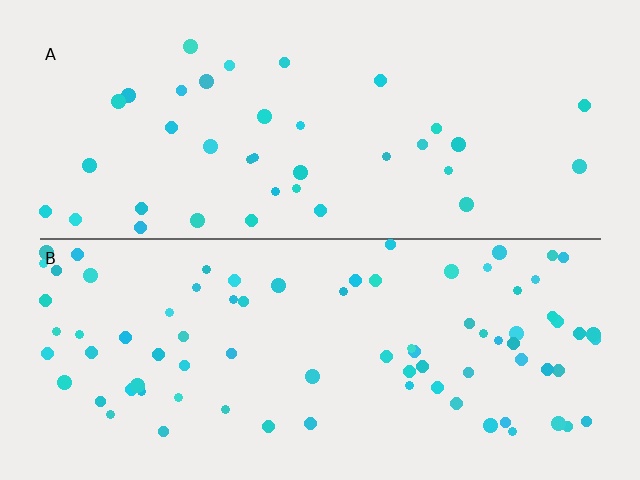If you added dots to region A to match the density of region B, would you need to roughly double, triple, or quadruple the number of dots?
Approximately double.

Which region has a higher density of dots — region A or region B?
B (the bottom).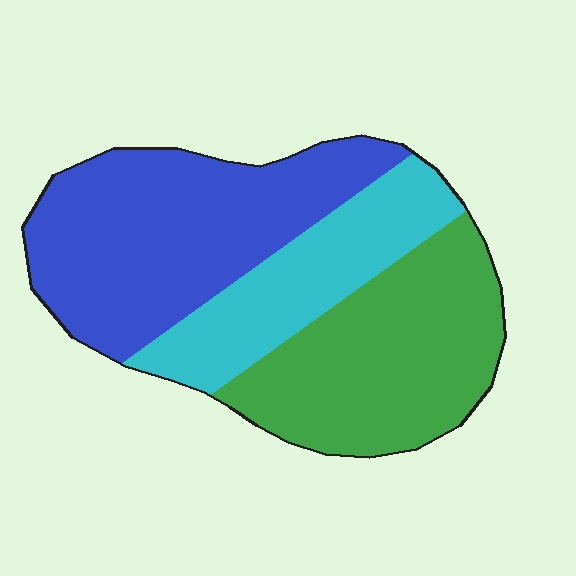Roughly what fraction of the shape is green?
Green takes up about three eighths (3/8) of the shape.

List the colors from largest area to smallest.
From largest to smallest: blue, green, cyan.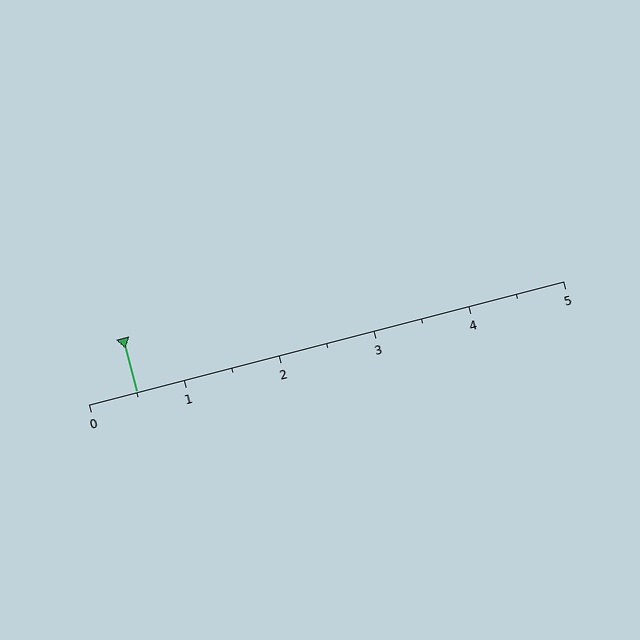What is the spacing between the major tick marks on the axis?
The major ticks are spaced 1 apart.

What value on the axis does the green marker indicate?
The marker indicates approximately 0.5.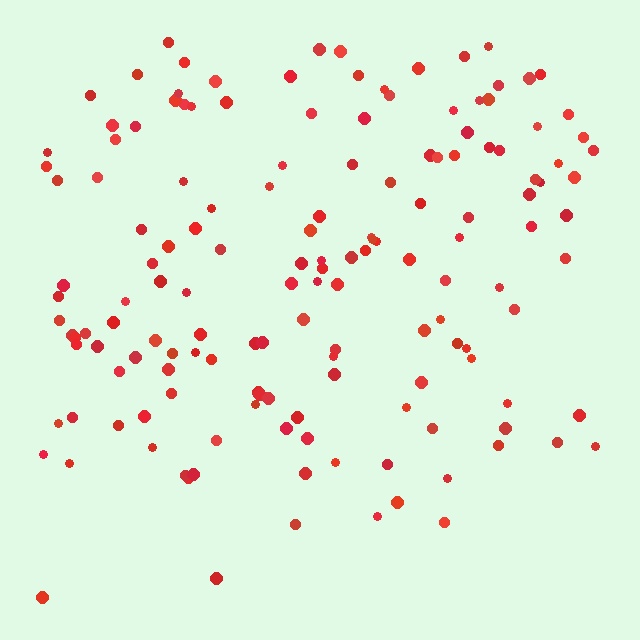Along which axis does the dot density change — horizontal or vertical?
Vertical.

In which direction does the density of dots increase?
From bottom to top, with the top side densest.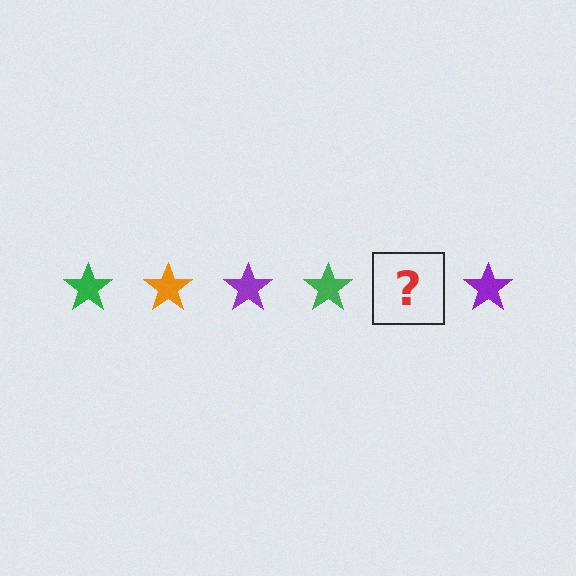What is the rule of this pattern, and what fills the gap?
The rule is that the pattern cycles through green, orange, purple stars. The gap should be filled with an orange star.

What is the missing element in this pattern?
The missing element is an orange star.